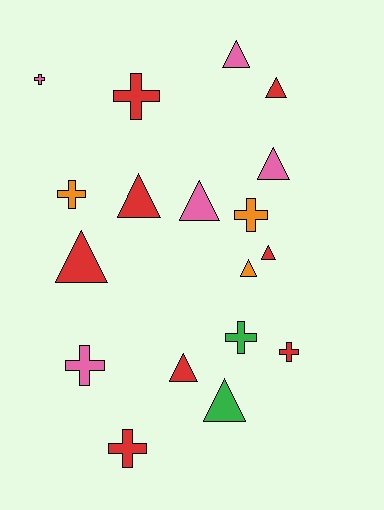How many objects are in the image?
There are 18 objects.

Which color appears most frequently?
Red, with 8 objects.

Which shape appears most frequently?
Triangle, with 10 objects.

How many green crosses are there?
There is 1 green cross.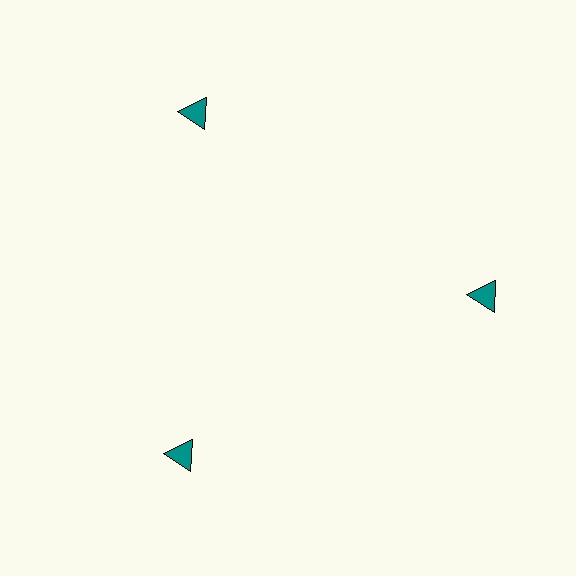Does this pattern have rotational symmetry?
Yes, this pattern has 3-fold rotational symmetry. It looks the same after rotating 120 degrees around the center.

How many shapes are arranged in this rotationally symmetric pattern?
There are 3 shapes, arranged in 3 groups of 1.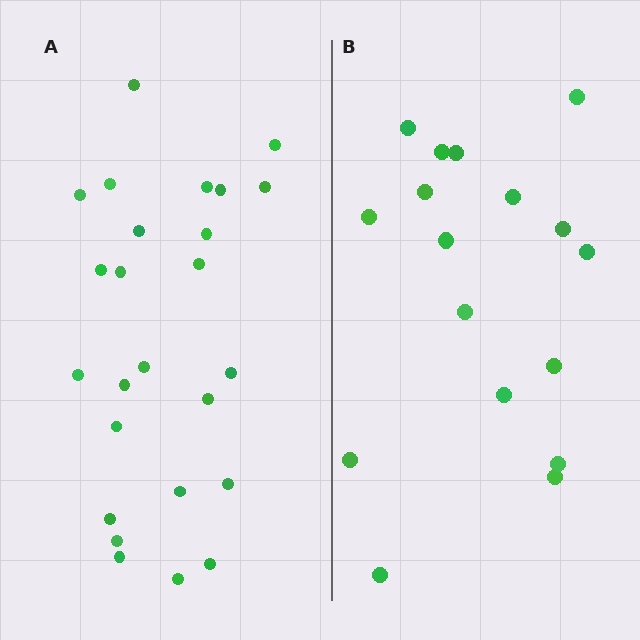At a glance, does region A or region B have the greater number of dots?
Region A (the left region) has more dots.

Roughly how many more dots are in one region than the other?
Region A has roughly 8 or so more dots than region B.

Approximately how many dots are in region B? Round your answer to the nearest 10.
About 20 dots. (The exact count is 17, which rounds to 20.)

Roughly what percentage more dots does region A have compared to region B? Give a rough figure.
About 45% more.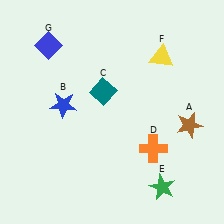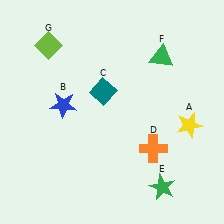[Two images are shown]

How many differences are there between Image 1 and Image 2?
There are 3 differences between the two images.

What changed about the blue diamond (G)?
In Image 1, G is blue. In Image 2, it changed to lime.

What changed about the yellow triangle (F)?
In Image 1, F is yellow. In Image 2, it changed to green.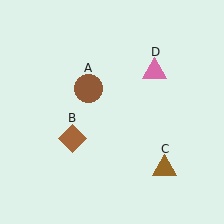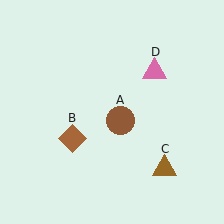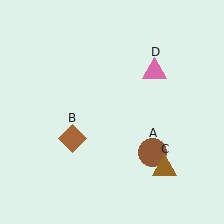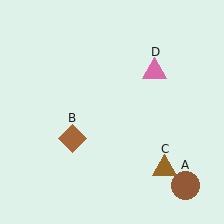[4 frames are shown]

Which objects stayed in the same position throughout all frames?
Brown diamond (object B) and brown triangle (object C) and pink triangle (object D) remained stationary.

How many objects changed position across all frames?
1 object changed position: brown circle (object A).